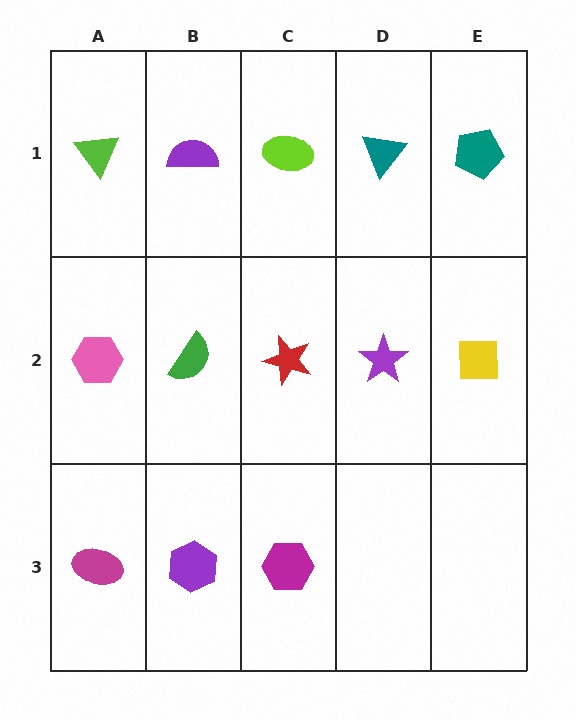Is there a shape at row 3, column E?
No, that cell is empty.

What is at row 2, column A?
A pink hexagon.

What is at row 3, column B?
A purple hexagon.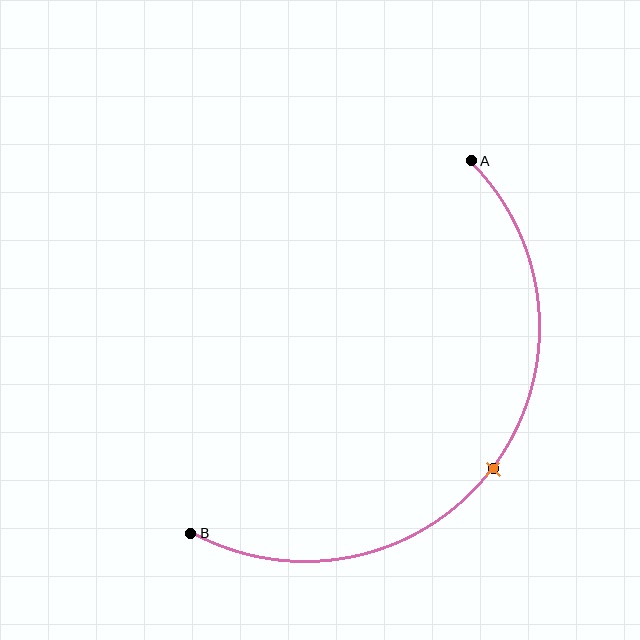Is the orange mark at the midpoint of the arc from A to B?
Yes. The orange mark lies on the arc at equal arc-length from both A and B — it is the arc midpoint.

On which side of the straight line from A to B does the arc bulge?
The arc bulges below and to the right of the straight line connecting A and B.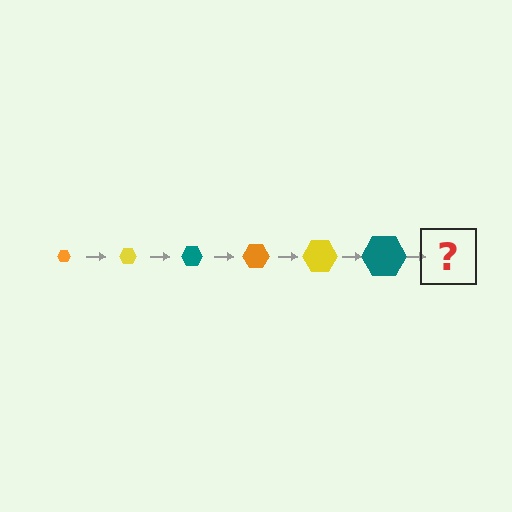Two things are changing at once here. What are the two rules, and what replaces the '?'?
The two rules are that the hexagon grows larger each step and the color cycles through orange, yellow, and teal. The '?' should be an orange hexagon, larger than the previous one.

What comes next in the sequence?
The next element should be an orange hexagon, larger than the previous one.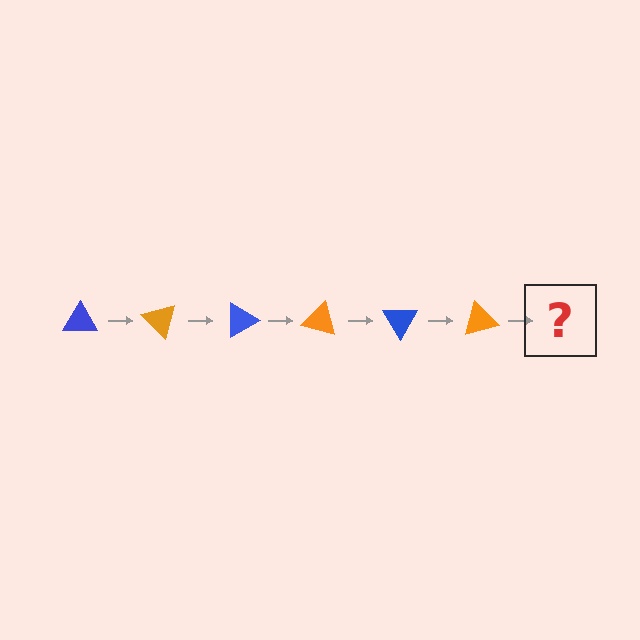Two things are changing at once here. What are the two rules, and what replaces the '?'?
The two rules are that it rotates 45 degrees each step and the color cycles through blue and orange. The '?' should be a blue triangle, rotated 270 degrees from the start.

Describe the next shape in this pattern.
It should be a blue triangle, rotated 270 degrees from the start.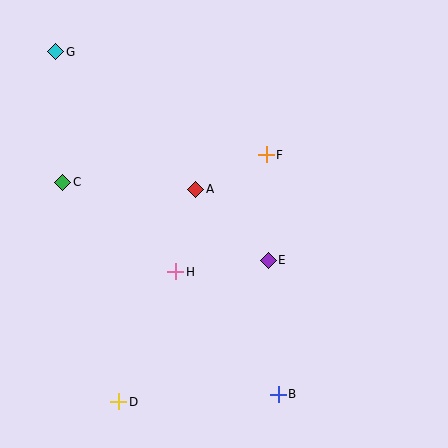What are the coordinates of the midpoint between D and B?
The midpoint between D and B is at (198, 398).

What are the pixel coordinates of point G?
Point G is at (56, 52).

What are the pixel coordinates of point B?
Point B is at (278, 394).